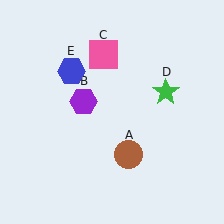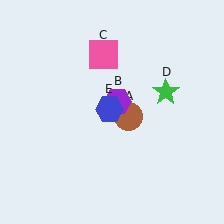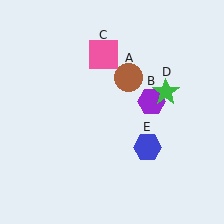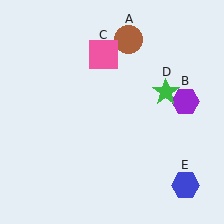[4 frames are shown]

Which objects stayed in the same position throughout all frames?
Pink square (object C) and green star (object D) remained stationary.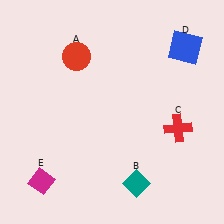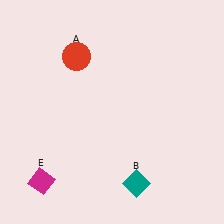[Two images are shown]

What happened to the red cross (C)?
The red cross (C) was removed in Image 2. It was in the bottom-right area of Image 1.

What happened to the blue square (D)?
The blue square (D) was removed in Image 2. It was in the top-right area of Image 1.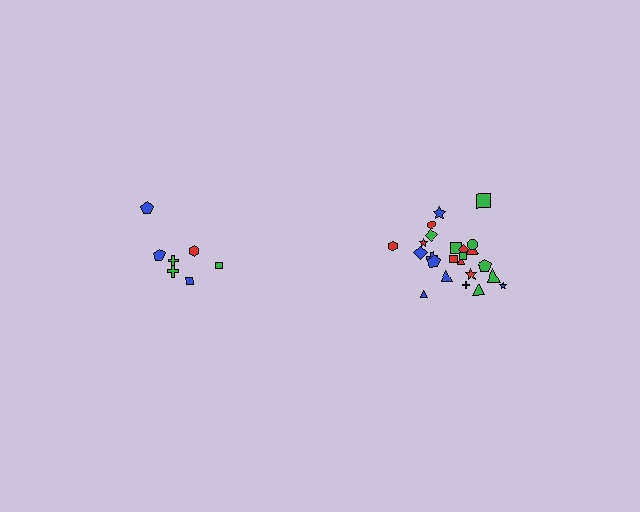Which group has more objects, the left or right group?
The right group.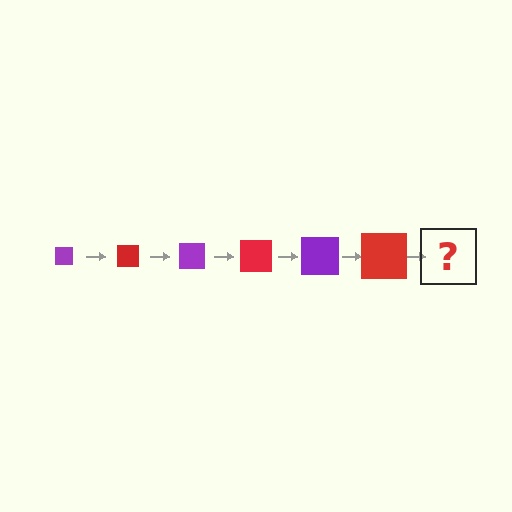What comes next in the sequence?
The next element should be a purple square, larger than the previous one.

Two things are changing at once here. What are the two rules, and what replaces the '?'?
The two rules are that the square grows larger each step and the color cycles through purple and red. The '?' should be a purple square, larger than the previous one.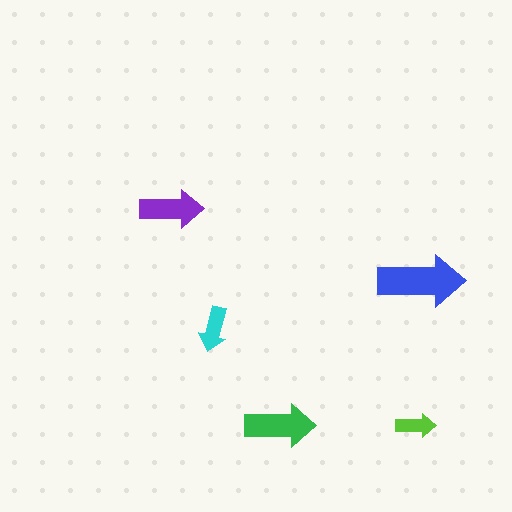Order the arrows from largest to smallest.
the blue one, the green one, the purple one, the cyan one, the lime one.